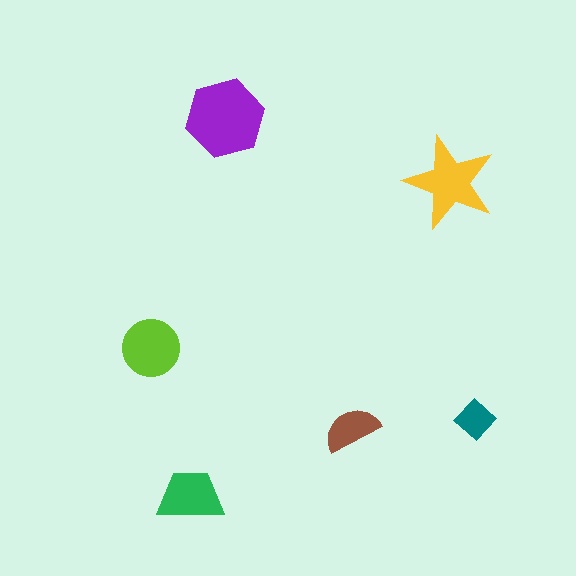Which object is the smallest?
The teal diamond.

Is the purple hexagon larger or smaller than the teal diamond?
Larger.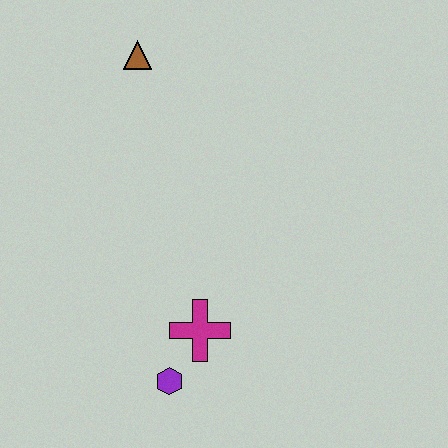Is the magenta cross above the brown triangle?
No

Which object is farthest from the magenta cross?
The brown triangle is farthest from the magenta cross.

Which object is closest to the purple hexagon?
The magenta cross is closest to the purple hexagon.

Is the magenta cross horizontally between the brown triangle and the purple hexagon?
No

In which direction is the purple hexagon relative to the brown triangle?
The purple hexagon is below the brown triangle.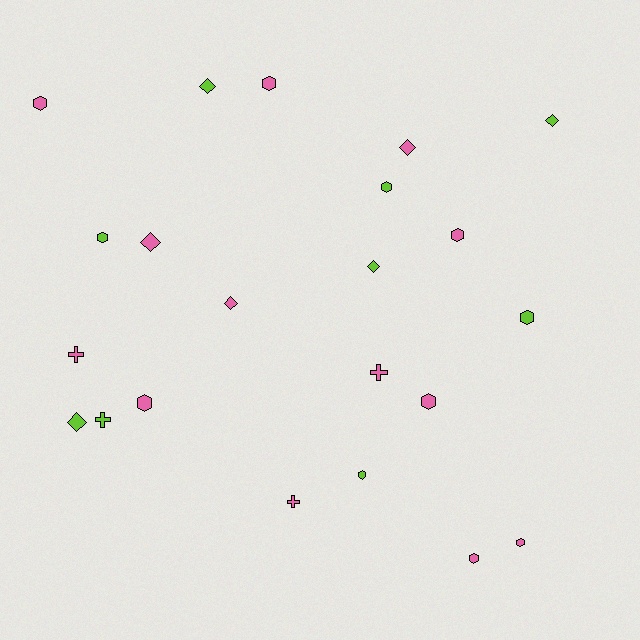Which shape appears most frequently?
Hexagon, with 11 objects.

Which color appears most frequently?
Pink, with 13 objects.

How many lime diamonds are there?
There are 4 lime diamonds.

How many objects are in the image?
There are 22 objects.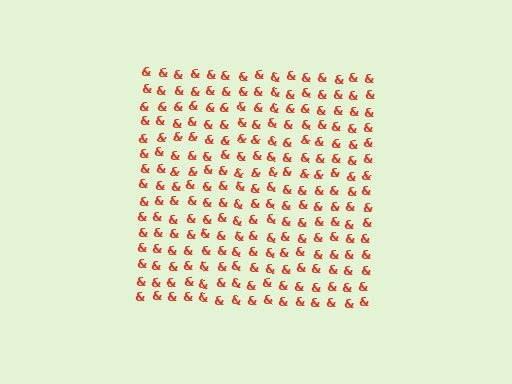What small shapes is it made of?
It is made of small ampersands.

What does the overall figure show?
The overall figure shows a square.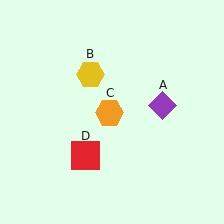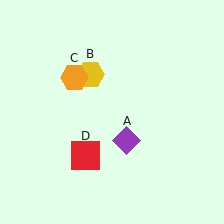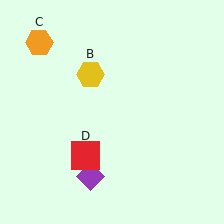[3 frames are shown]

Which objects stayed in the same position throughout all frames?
Yellow hexagon (object B) and red square (object D) remained stationary.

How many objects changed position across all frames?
2 objects changed position: purple diamond (object A), orange hexagon (object C).